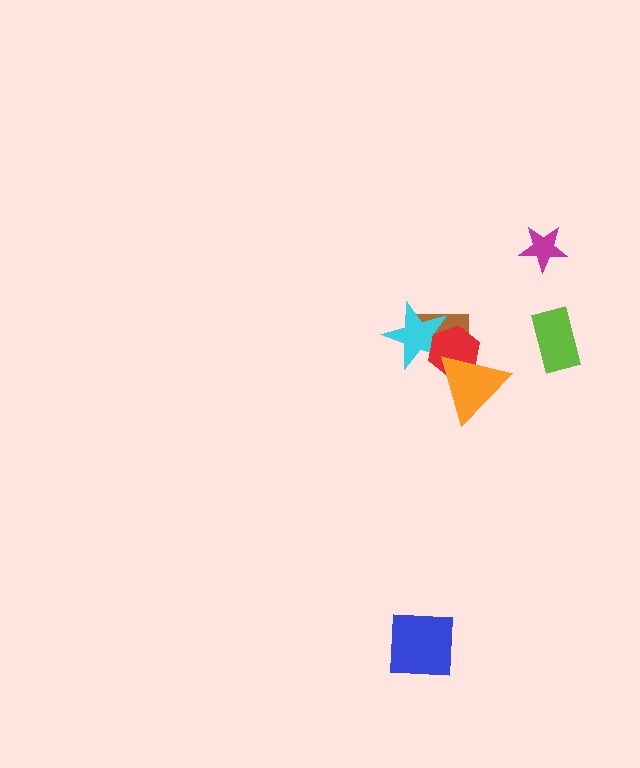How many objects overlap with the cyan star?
2 objects overlap with the cyan star.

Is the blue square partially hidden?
No, no other shape covers it.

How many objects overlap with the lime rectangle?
0 objects overlap with the lime rectangle.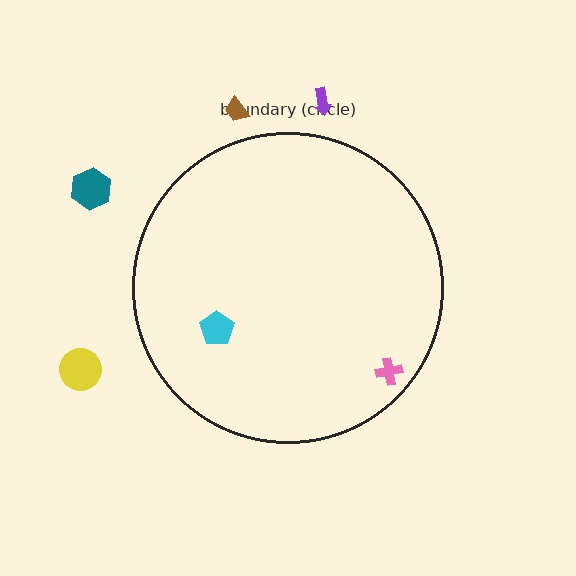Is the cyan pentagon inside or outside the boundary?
Inside.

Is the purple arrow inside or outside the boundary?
Outside.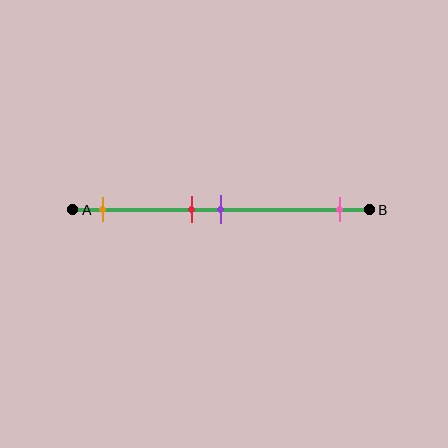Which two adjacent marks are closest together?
The red and purple marks are the closest adjacent pair.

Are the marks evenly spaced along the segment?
No, the marks are not evenly spaced.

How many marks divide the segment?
There are 4 marks dividing the segment.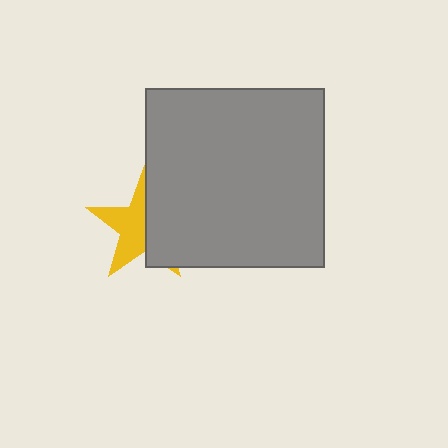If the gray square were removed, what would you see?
You would see the complete yellow star.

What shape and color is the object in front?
The object in front is a gray square.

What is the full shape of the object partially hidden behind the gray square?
The partially hidden object is a yellow star.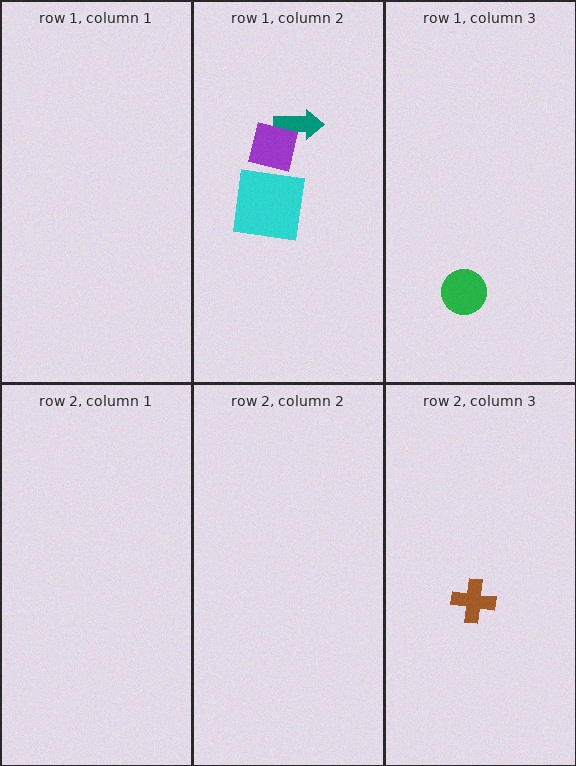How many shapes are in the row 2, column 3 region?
1.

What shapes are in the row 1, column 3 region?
The green circle.